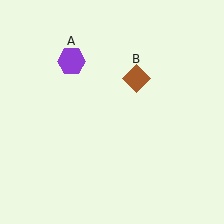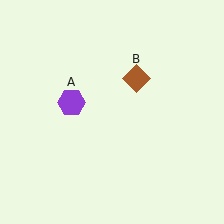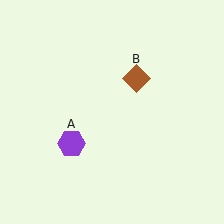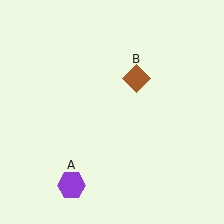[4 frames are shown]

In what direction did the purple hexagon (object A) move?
The purple hexagon (object A) moved down.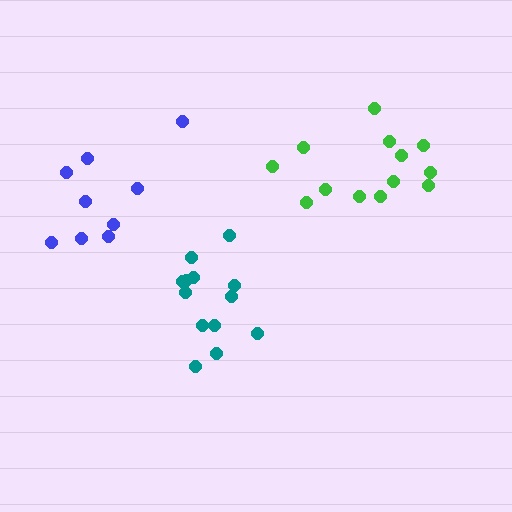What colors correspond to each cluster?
The clusters are colored: teal, green, blue.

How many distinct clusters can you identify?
There are 3 distinct clusters.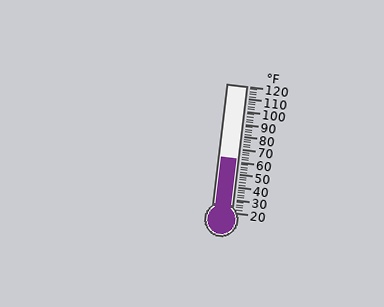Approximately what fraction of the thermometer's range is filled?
The thermometer is filled to approximately 40% of its range.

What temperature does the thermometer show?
The thermometer shows approximately 62°F.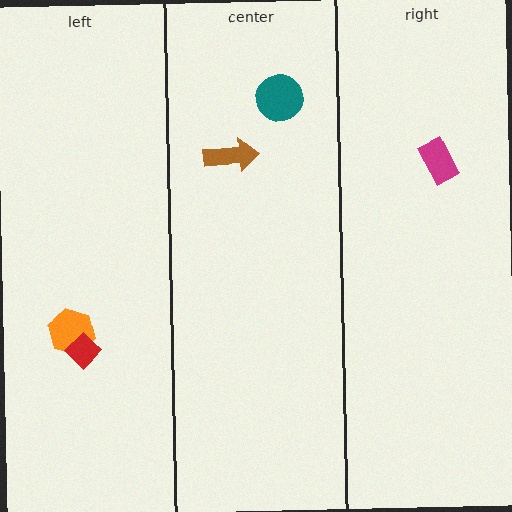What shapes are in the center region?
The brown arrow, the teal circle.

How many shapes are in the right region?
1.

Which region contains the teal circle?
The center region.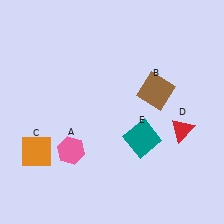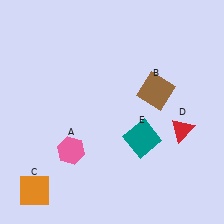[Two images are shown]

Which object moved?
The orange square (C) moved down.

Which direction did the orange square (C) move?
The orange square (C) moved down.